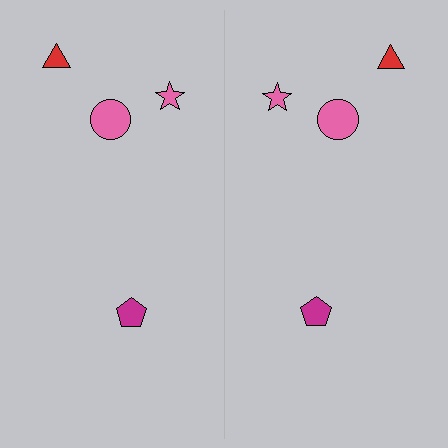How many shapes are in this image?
There are 8 shapes in this image.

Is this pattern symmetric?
Yes, this pattern has bilateral (reflection) symmetry.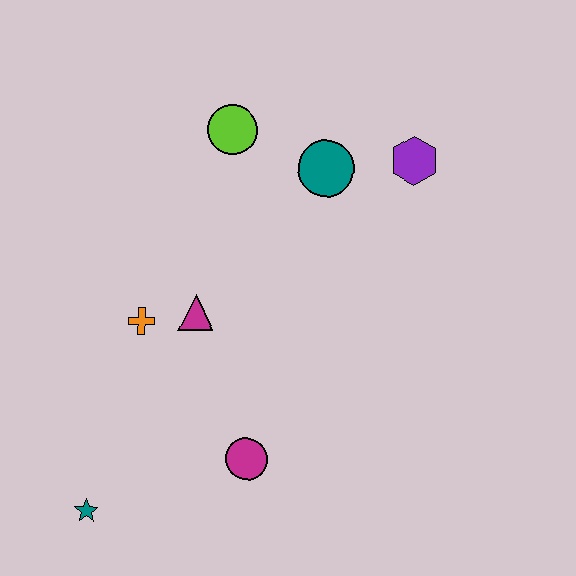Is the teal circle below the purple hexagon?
Yes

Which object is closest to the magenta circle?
The magenta triangle is closest to the magenta circle.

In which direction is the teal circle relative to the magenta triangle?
The teal circle is above the magenta triangle.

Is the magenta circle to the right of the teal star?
Yes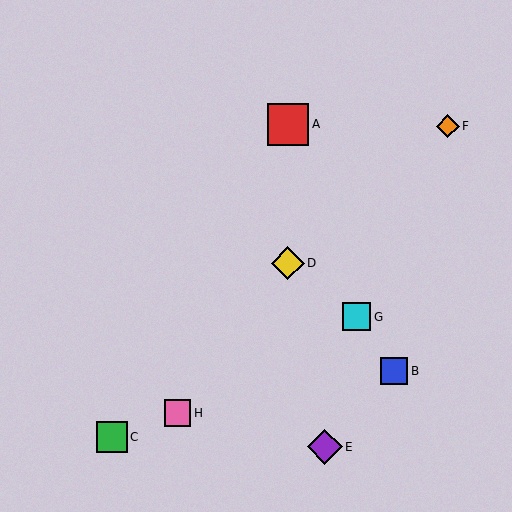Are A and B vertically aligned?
No, A is at x≈288 and B is at x≈394.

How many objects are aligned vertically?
2 objects (A, D) are aligned vertically.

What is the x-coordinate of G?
Object G is at x≈357.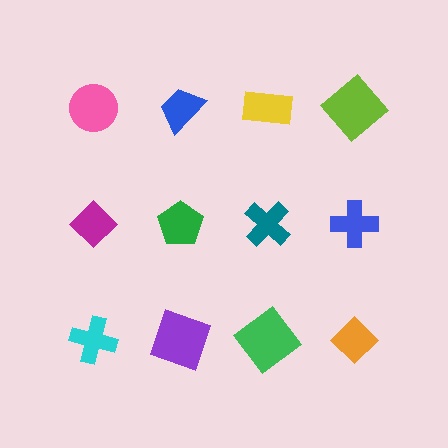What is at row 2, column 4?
A blue cross.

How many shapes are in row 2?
4 shapes.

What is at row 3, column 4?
An orange diamond.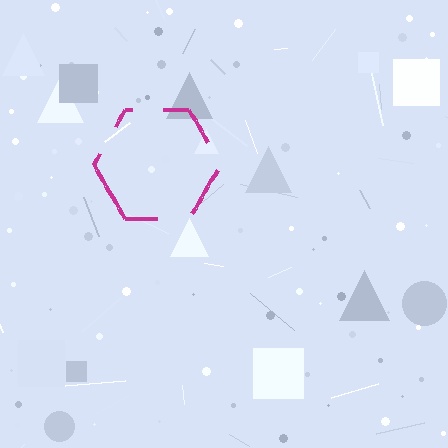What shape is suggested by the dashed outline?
The dashed outline suggests a hexagon.